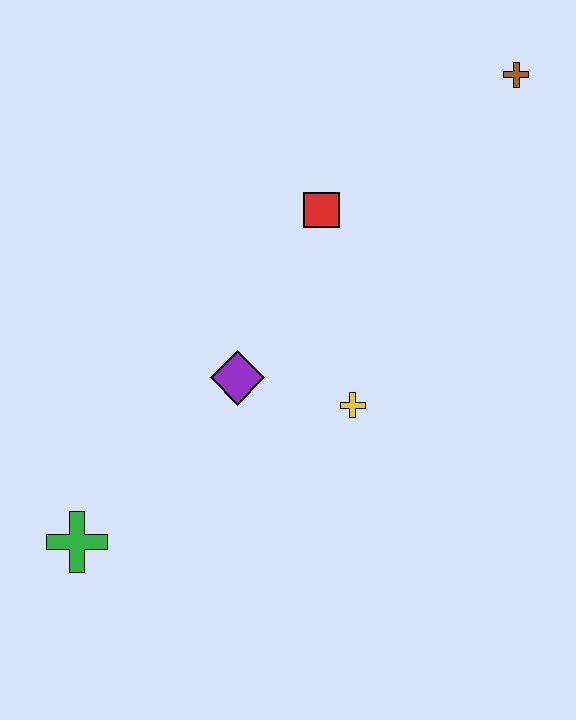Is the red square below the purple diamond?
No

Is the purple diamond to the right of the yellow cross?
No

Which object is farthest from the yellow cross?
The brown cross is farthest from the yellow cross.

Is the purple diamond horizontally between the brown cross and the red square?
No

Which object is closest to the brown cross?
The red square is closest to the brown cross.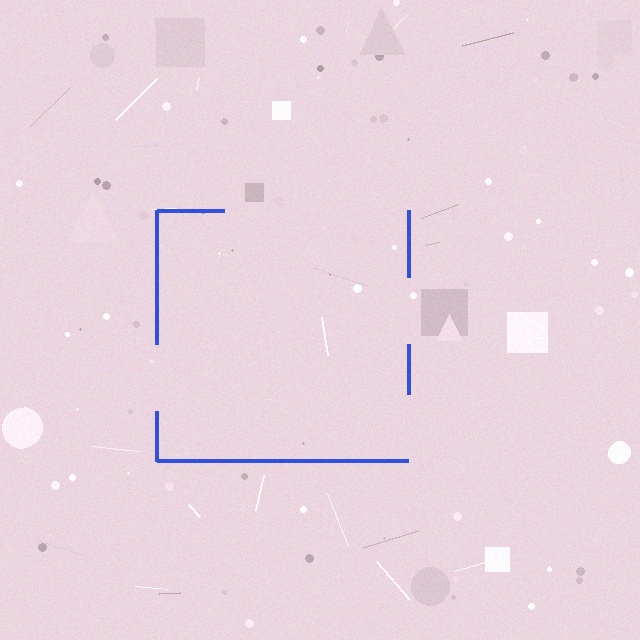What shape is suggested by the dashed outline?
The dashed outline suggests a square.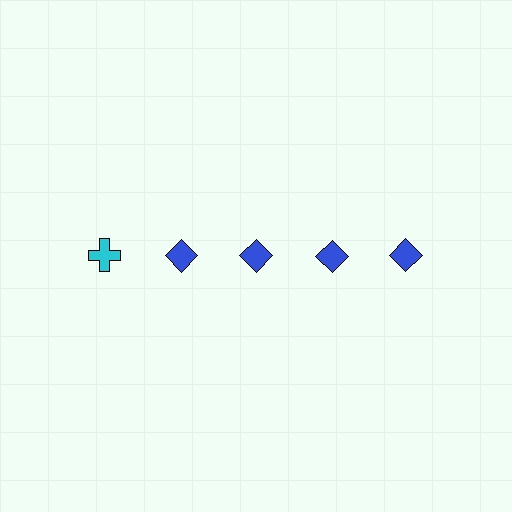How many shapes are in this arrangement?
There are 5 shapes arranged in a grid pattern.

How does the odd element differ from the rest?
It differs in both color (cyan instead of blue) and shape (cross instead of diamond).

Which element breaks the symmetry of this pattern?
The cyan cross in the top row, leftmost column breaks the symmetry. All other shapes are blue diamonds.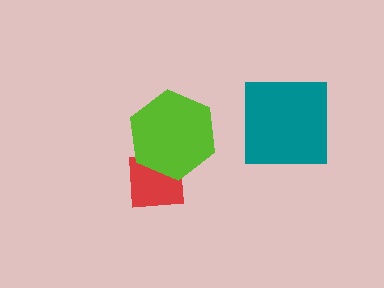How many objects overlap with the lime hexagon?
1 object overlaps with the lime hexagon.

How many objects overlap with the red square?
1 object overlaps with the red square.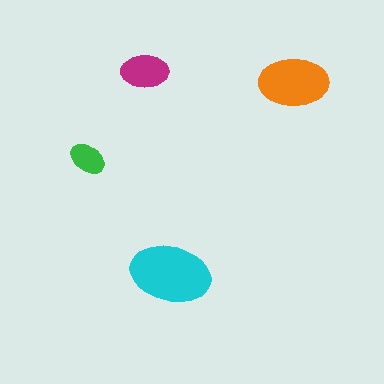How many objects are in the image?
There are 4 objects in the image.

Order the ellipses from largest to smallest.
the cyan one, the orange one, the magenta one, the green one.